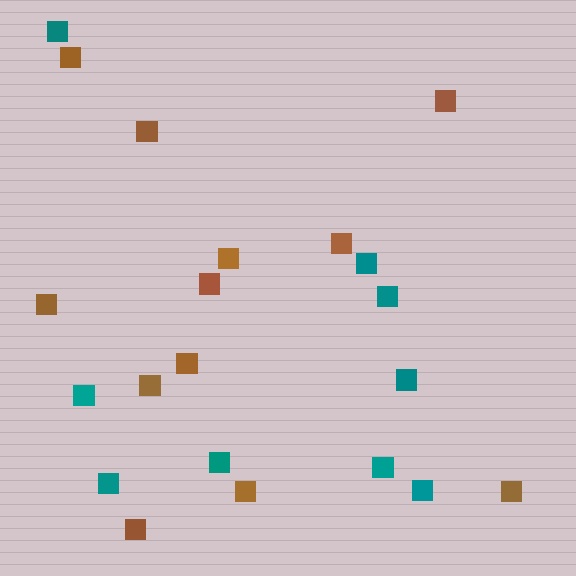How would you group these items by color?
There are 2 groups: one group of brown squares (12) and one group of teal squares (9).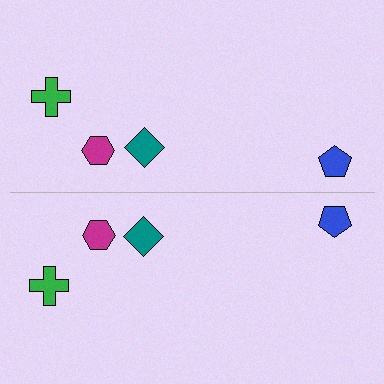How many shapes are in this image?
There are 8 shapes in this image.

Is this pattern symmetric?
Yes, this pattern has bilateral (reflection) symmetry.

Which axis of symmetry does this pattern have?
The pattern has a horizontal axis of symmetry running through the center of the image.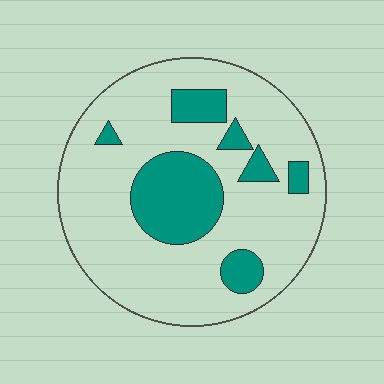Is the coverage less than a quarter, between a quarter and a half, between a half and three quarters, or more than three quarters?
Less than a quarter.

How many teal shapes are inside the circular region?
7.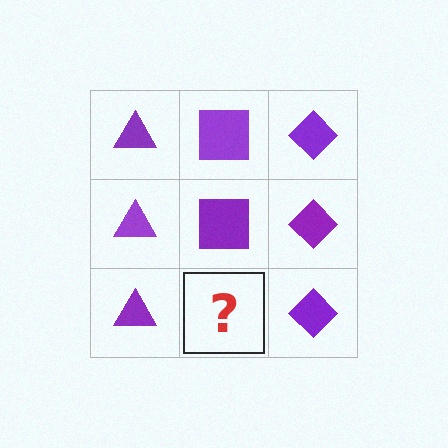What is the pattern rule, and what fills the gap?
The rule is that each column has a consistent shape. The gap should be filled with a purple square.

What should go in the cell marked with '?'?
The missing cell should contain a purple square.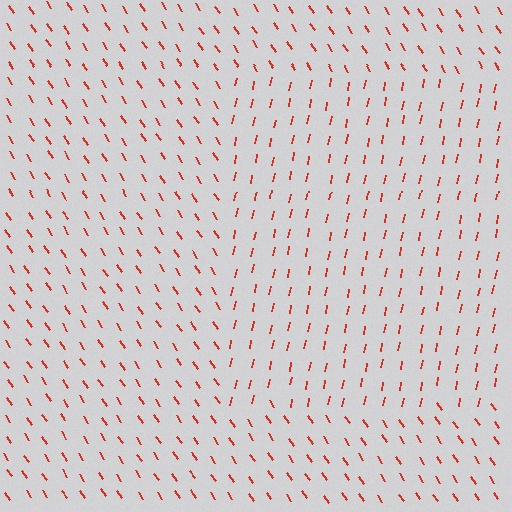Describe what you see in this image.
The image is filled with small red line segments. A rectangle region in the image has lines oriented differently from the surrounding lines, creating a visible texture boundary.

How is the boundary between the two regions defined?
The boundary is defined purely by a change in line orientation (approximately 45 degrees difference). All lines are the same color and thickness.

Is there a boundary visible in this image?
Yes, there is a texture boundary formed by a change in line orientation.